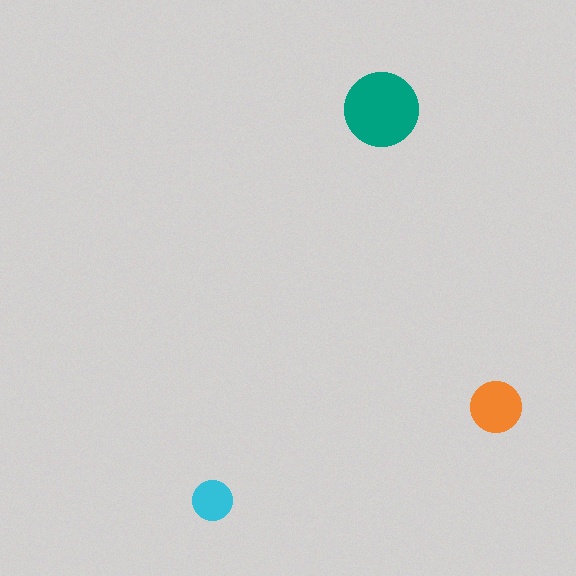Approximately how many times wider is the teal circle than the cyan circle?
About 2 times wider.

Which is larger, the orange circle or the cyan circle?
The orange one.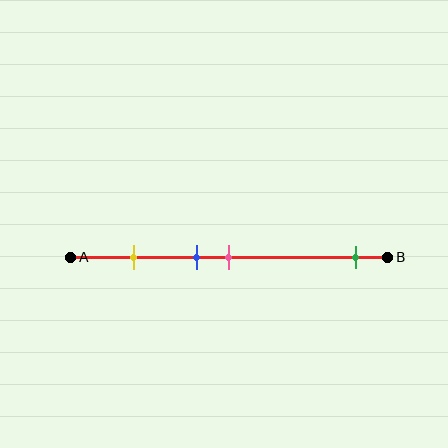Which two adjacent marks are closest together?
The blue and pink marks are the closest adjacent pair.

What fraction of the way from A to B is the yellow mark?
The yellow mark is approximately 20% (0.2) of the way from A to B.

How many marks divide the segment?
There are 4 marks dividing the segment.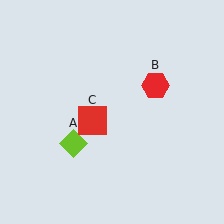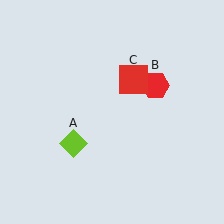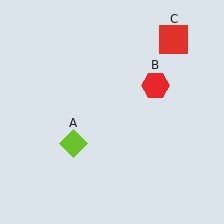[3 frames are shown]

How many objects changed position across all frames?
1 object changed position: red square (object C).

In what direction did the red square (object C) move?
The red square (object C) moved up and to the right.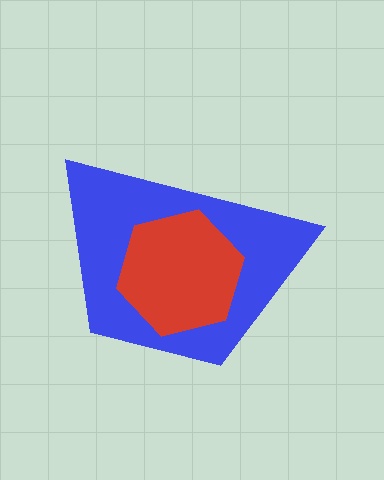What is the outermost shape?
The blue trapezoid.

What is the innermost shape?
The red hexagon.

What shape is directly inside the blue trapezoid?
The red hexagon.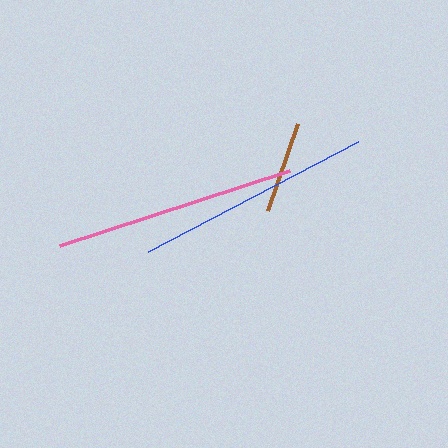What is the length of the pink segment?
The pink segment is approximately 242 pixels long.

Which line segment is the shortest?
The brown line is the shortest at approximately 92 pixels.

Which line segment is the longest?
The pink line is the longest at approximately 242 pixels.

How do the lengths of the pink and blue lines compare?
The pink and blue lines are approximately the same length.